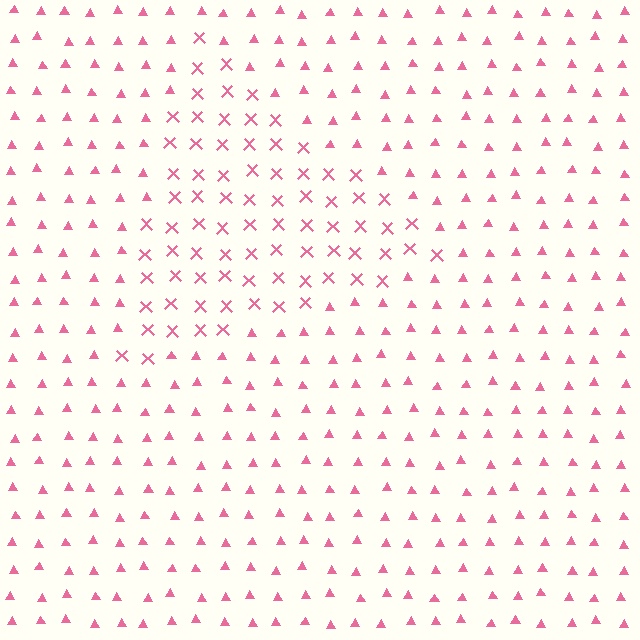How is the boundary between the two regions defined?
The boundary is defined by a change in element shape: X marks inside vs. triangles outside. All elements share the same color and spacing.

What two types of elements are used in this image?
The image uses X marks inside the triangle region and triangles outside it.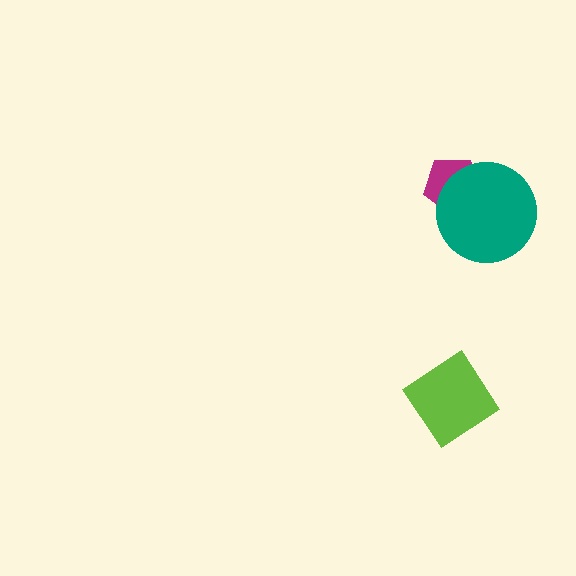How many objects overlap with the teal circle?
1 object overlaps with the teal circle.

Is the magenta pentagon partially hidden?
Yes, it is partially covered by another shape.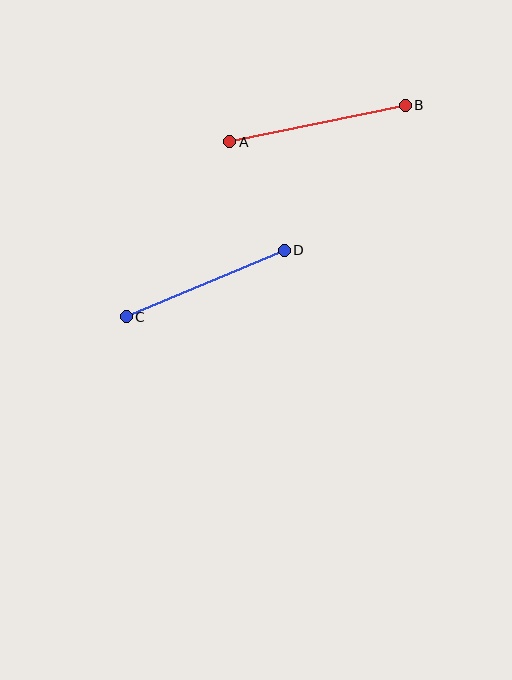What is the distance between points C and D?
The distance is approximately 172 pixels.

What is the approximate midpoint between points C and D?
The midpoint is at approximately (205, 283) pixels.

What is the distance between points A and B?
The distance is approximately 179 pixels.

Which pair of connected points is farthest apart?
Points A and B are farthest apart.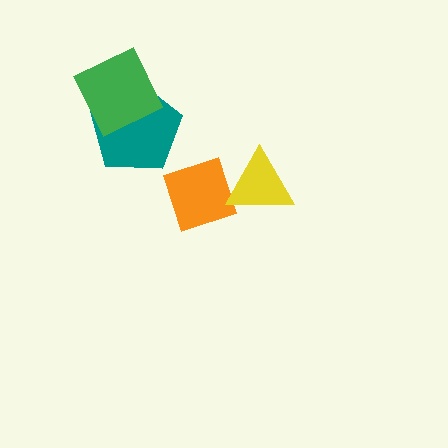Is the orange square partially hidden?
Yes, it is partially covered by another shape.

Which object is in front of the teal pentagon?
The green diamond is in front of the teal pentagon.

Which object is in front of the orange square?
The yellow triangle is in front of the orange square.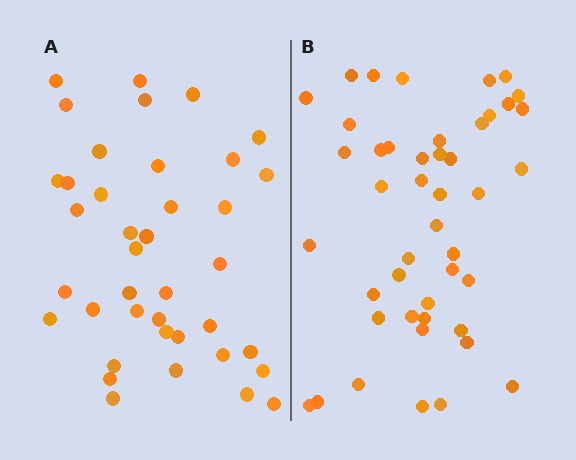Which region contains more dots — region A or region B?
Region B (the right region) has more dots.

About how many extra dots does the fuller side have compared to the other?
Region B has about 6 more dots than region A.